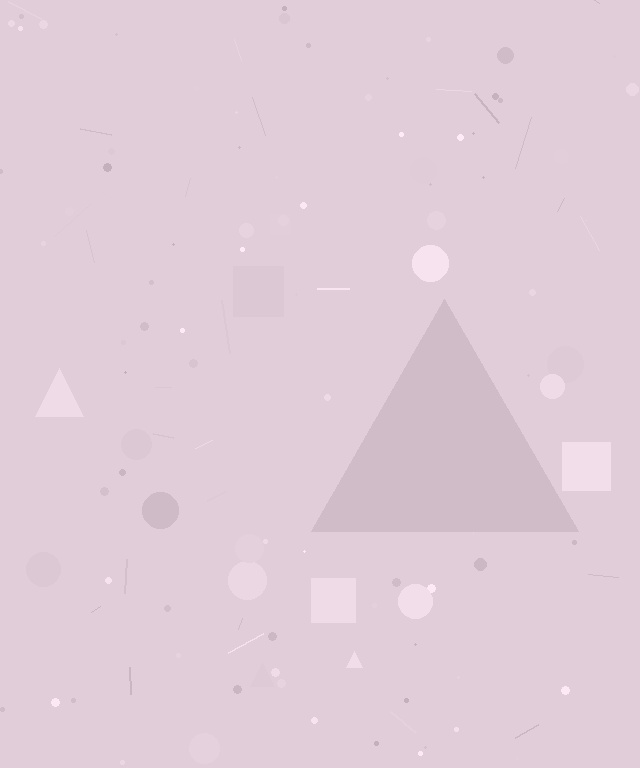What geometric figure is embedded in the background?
A triangle is embedded in the background.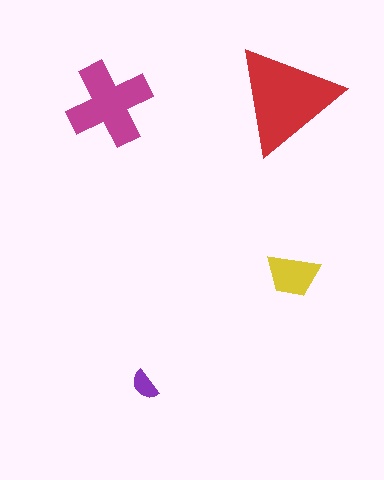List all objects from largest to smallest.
The red triangle, the magenta cross, the yellow trapezoid, the purple semicircle.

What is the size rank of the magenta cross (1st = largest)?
2nd.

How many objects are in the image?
There are 4 objects in the image.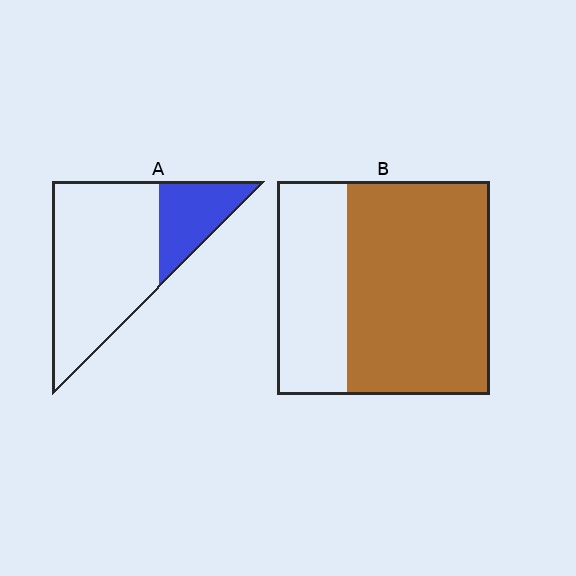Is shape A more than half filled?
No.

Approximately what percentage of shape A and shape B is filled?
A is approximately 25% and B is approximately 65%.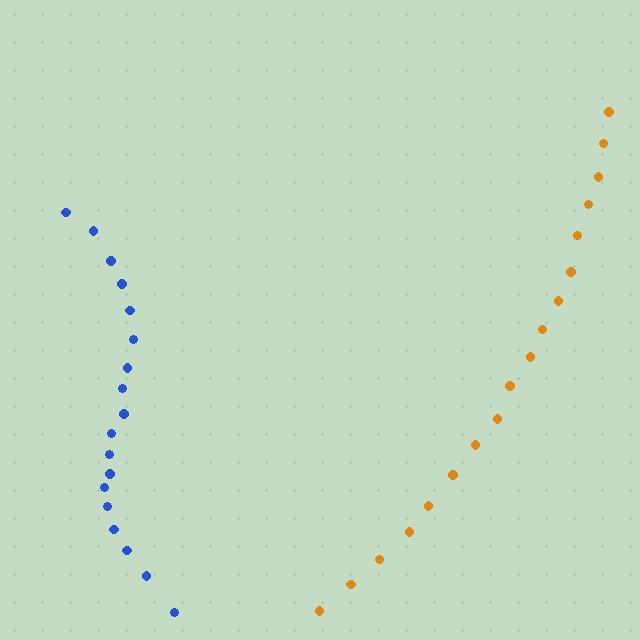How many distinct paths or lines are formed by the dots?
There are 2 distinct paths.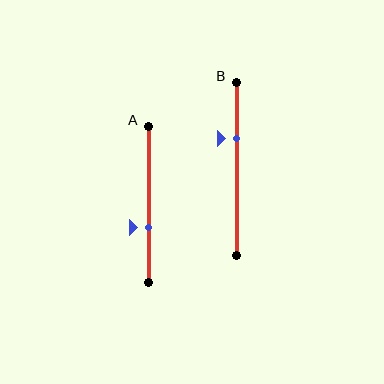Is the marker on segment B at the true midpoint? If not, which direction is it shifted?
No, the marker on segment B is shifted upward by about 18% of the segment length.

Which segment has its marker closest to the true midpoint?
Segment A has its marker closest to the true midpoint.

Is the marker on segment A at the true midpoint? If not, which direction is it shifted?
No, the marker on segment A is shifted downward by about 15% of the segment length.